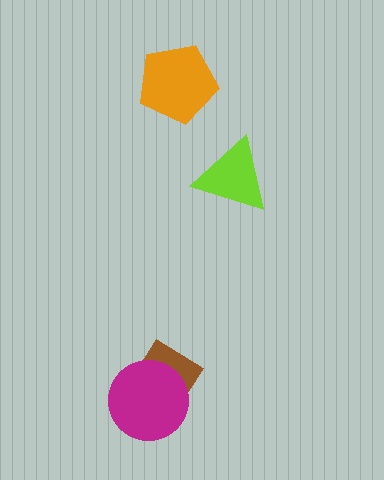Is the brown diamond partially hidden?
Yes, it is partially covered by another shape.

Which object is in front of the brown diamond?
The magenta circle is in front of the brown diamond.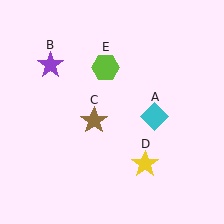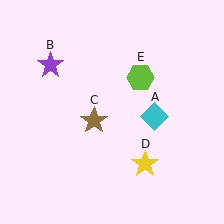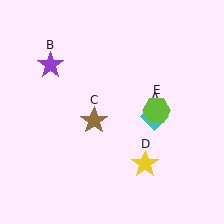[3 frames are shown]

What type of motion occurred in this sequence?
The lime hexagon (object E) rotated clockwise around the center of the scene.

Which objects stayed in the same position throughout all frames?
Cyan diamond (object A) and purple star (object B) and brown star (object C) and yellow star (object D) remained stationary.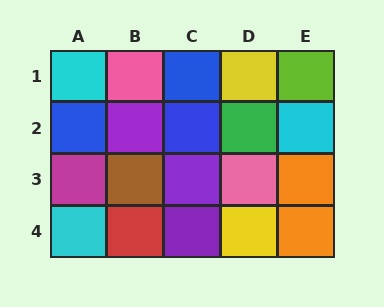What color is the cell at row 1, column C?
Blue.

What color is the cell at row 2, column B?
Purple.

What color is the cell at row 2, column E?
Cyan.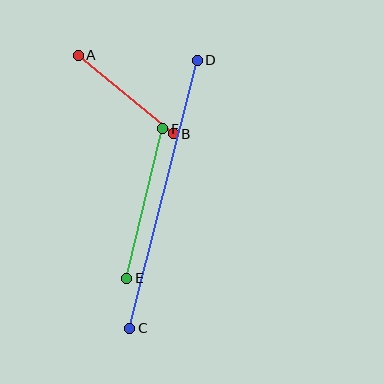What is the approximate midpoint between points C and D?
The midpoint is at approximately (164, 194) pixels.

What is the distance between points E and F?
The distance is approximately 153 pixels.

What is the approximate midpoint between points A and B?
The midpoint is at approximately (126, 94) pixels.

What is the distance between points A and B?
The distance is approximately 124 pixels.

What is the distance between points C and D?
The distance is approximately 276 pixels.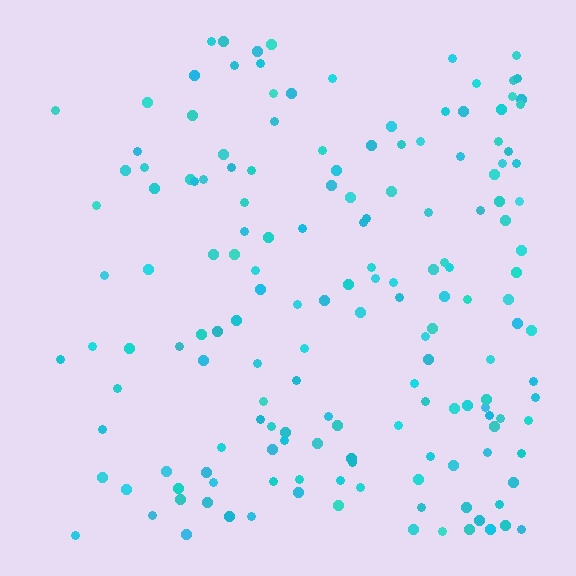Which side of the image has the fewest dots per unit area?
The left.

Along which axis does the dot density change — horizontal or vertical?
Horizontal.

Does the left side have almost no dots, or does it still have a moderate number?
Still a moderate number, just noticeably fewer than the right.